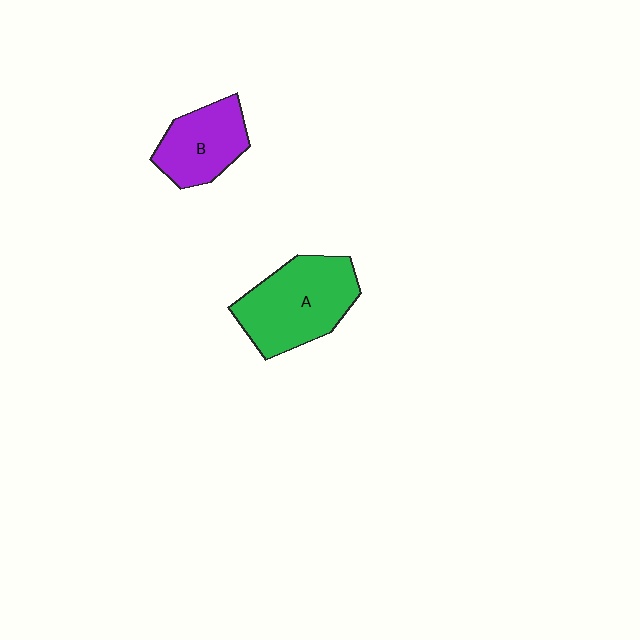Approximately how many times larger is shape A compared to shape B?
Approximately 1.5 times.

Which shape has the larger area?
Shape A (green).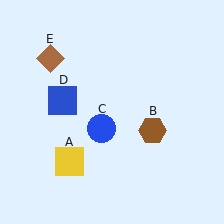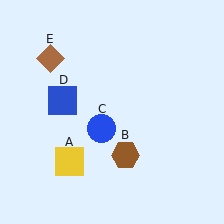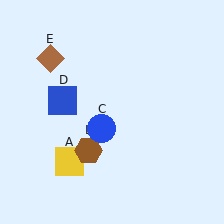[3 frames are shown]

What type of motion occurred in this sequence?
The brown hexagon (object B) rotated clockwise around the center of the scene.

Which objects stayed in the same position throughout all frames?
Yellow square (object A) and blue circle (object C) and blue square (object D) and brown diamond (object E) remained stationary.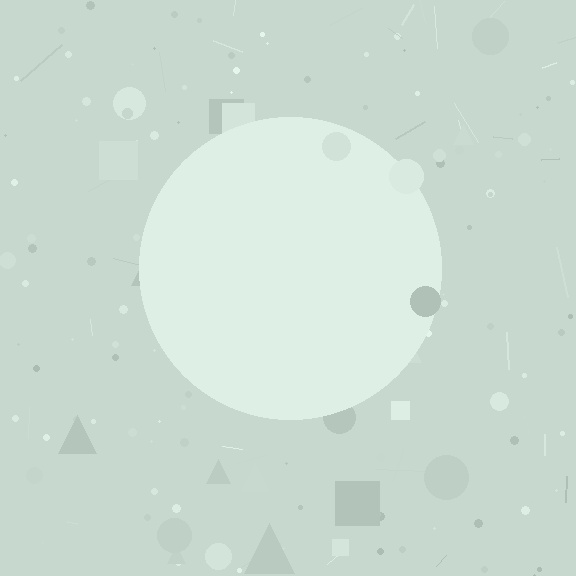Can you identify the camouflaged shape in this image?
The camouflaged shape is a circle.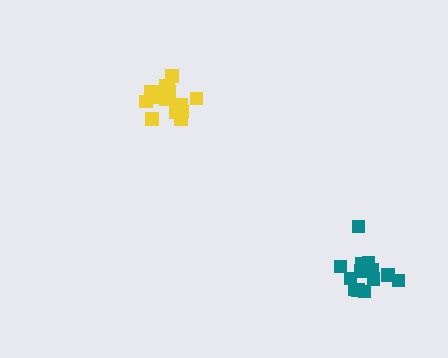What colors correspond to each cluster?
The clusters are colored: yellow, teal.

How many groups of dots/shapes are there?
There are 2 groups.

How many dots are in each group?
Group 1: 16 dots, Group 2: 13 dots (29 total).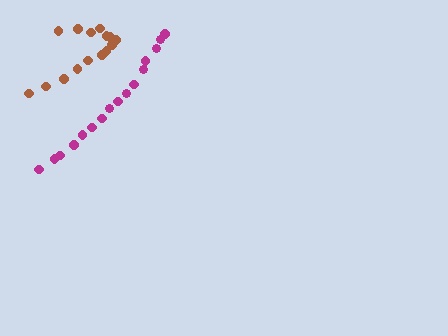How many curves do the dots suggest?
There are 2 distinct paths.